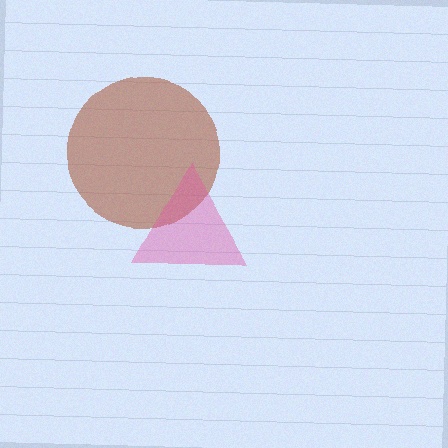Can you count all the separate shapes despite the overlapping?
Yes, there are 2 separate shapes.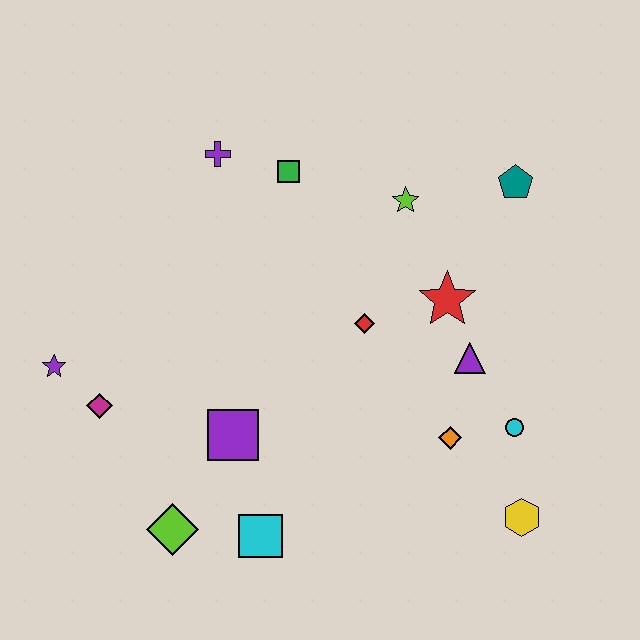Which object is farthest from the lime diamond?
The teal pentagon is farthest from the lime diamond.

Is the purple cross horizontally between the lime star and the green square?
No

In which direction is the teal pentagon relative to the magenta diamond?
The teal pentagon is to the right of the magenta diamond.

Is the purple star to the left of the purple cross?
Yes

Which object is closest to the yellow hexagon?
The cyan circle is closest to the yellow hexagon.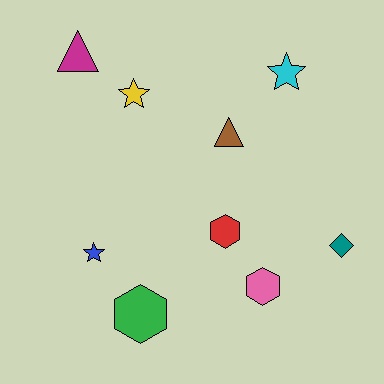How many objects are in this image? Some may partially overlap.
There are 9 objects.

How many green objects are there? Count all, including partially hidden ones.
There is 1 green object.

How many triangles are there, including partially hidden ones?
There are 2 triangles.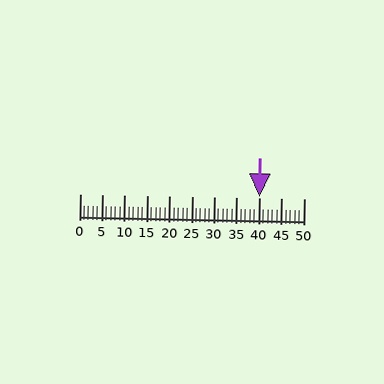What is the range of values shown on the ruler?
The ruler shows values from 0 to 50.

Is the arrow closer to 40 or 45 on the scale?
The arrow is closer to 40.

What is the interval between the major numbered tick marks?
The major tick marks are spaced 5 units apart.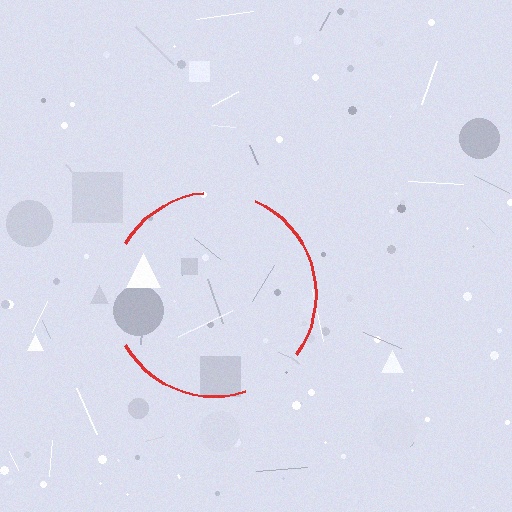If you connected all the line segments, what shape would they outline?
They would outline a circle.